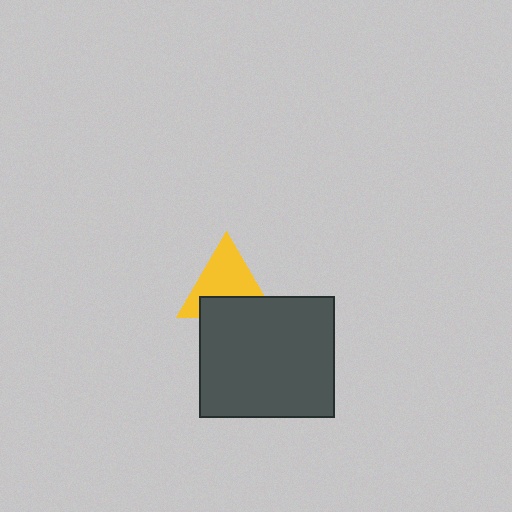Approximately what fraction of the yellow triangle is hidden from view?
Roughly 36% of the yellow triangle is hidden behind the dark gray rectangle.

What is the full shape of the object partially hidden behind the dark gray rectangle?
The partially hidden object is a yellow triangle.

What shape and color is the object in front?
The object in front is a dark gray rectangle.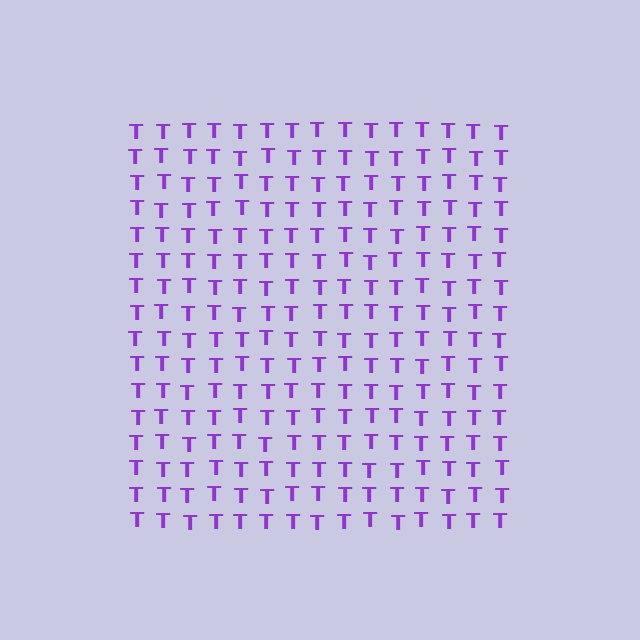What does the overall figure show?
The overall figure shows a square.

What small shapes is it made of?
It is made of small letter T's.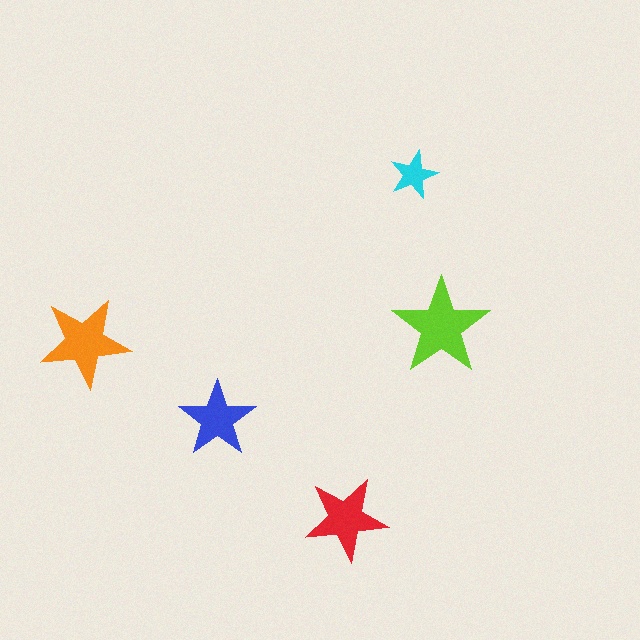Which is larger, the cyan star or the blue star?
The blue one.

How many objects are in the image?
There are 5 objects in the image.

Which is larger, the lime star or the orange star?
The lime one.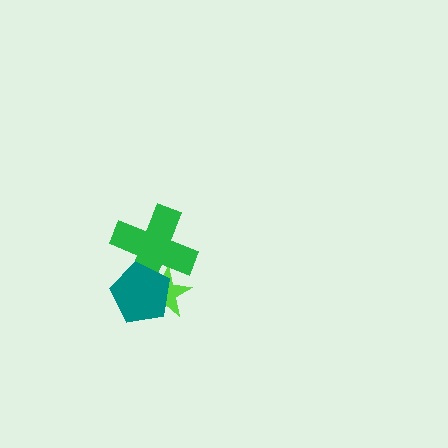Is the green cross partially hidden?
Yes, it is partially covered by another shape.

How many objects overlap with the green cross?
2 objects overlap with the green cross.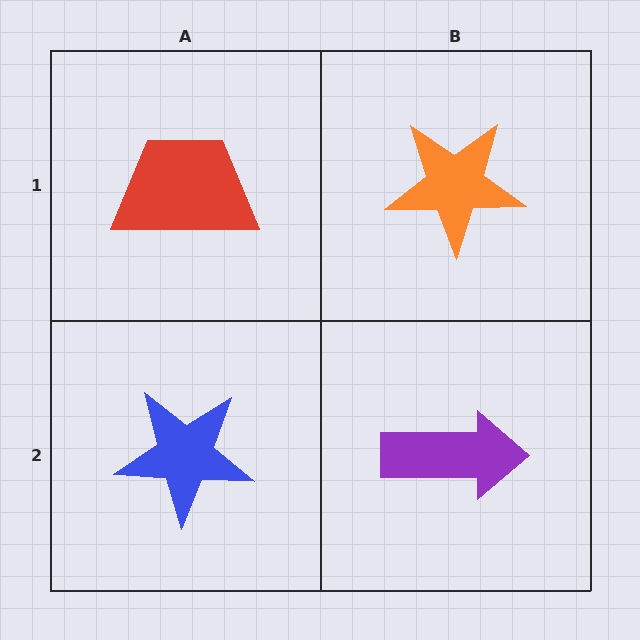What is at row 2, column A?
A blue star.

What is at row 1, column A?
A red trapezoid.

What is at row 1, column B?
An orange star.